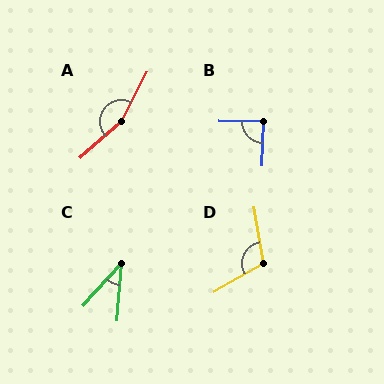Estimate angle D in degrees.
Approximately 110 degrees.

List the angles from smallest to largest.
C (38°), B (89°), D (110°), A (158°).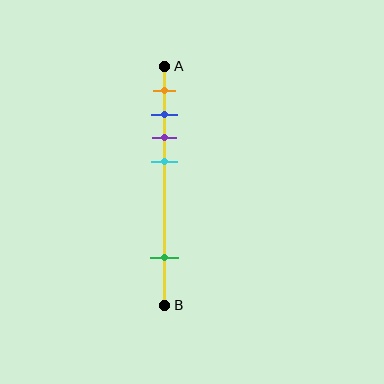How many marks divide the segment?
There are 5 marks dividing the segment.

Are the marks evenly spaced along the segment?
No, the marks are not evenly spaced.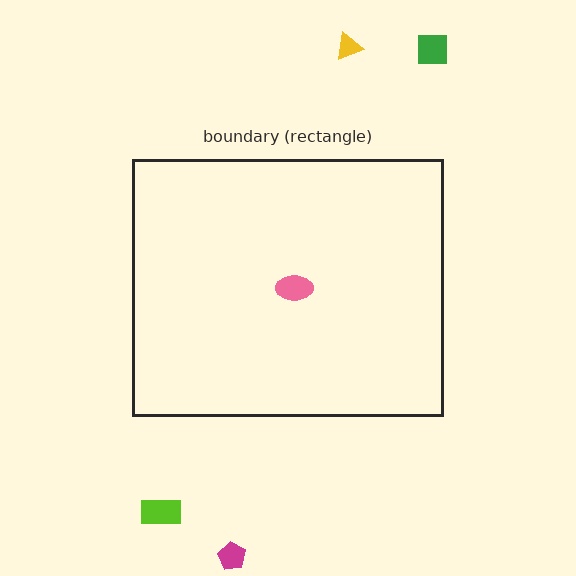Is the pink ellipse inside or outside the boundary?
Inside.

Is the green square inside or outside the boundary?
Outside.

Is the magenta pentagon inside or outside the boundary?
Outside.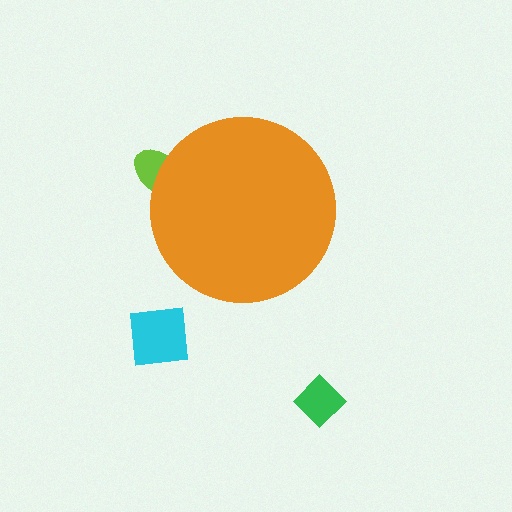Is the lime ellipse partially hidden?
Yes, the lime ellipse is partially hidden behind the orange circle.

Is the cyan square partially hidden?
No, the cyan square is fully visible.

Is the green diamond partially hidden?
No, the green diamond is fully visible.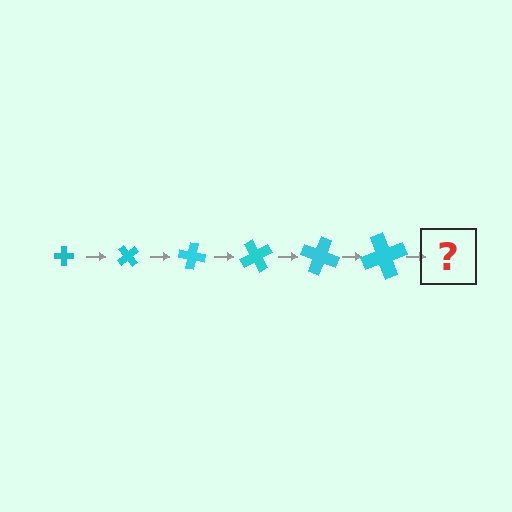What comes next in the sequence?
The next element should be a cross, larger than the previous one and rotated 300 degrees from the start.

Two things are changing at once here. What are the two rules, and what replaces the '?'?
The two rules are that the cross grows larger each step and it rotates 50 degrees each step. The '?' should be a cross, larger than the previous one and rotated 300 degrees from the start.